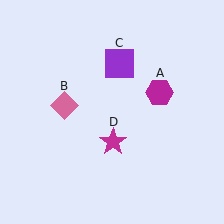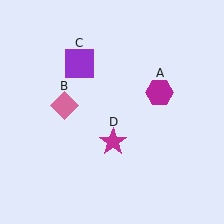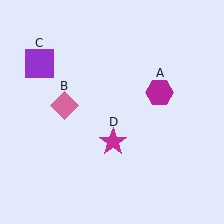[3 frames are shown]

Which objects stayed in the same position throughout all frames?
Magenta hexagon (object A) and pink diamond (object B) and magenta star (object D) remained stationary.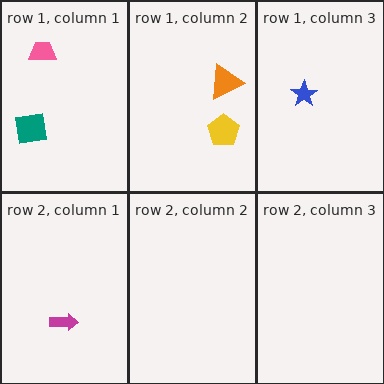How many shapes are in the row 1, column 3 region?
1.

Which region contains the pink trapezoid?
The row 1, column 1 region.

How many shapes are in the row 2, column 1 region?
1.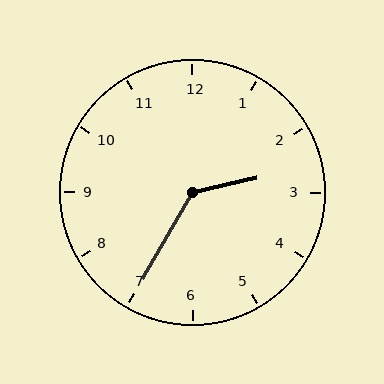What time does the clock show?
2:35.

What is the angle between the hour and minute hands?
Approximately 132 degrees.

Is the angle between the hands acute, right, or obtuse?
It is obtuse.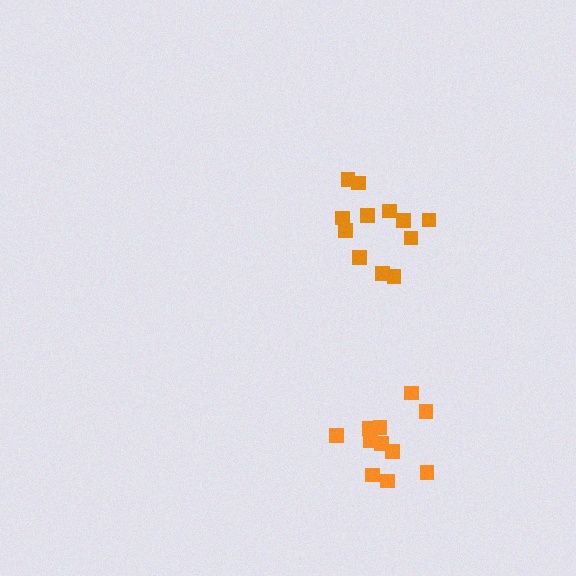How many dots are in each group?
Group 1: 11 dots, Group 2: 12 dots (23 total).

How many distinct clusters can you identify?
There are 2 distinct clusters.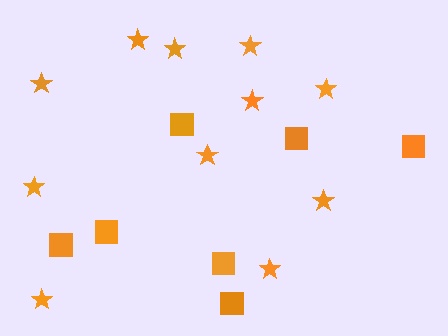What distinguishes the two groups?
There are 2 groups: one group of squares (7) and one group of stars (11).